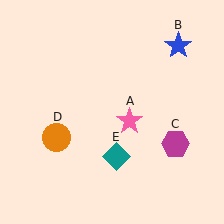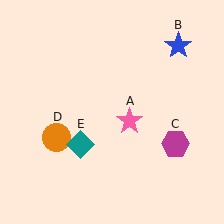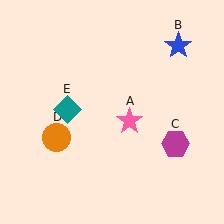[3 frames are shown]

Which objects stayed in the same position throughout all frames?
Pink star (object A) and blue star (object B) and magenta hexagon (object C) and orange circle (object D) remained stationary.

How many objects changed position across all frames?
1 object changed position: teal diamond (object E).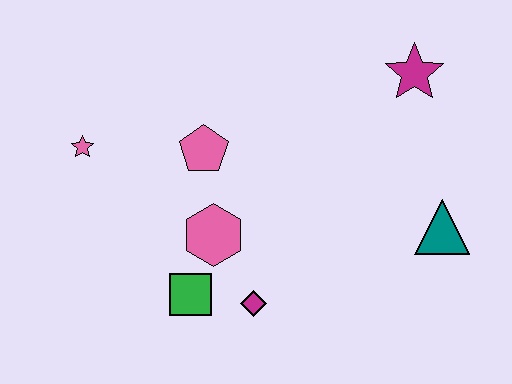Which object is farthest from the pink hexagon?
The magenta star is farthest from the pink hexagon.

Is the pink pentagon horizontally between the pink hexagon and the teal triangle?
No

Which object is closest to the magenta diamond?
The green square is closest to the magenta diamond.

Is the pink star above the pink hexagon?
Yes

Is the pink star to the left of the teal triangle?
Yes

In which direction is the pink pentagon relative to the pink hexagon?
The pink pentagon is above the pink hexagon.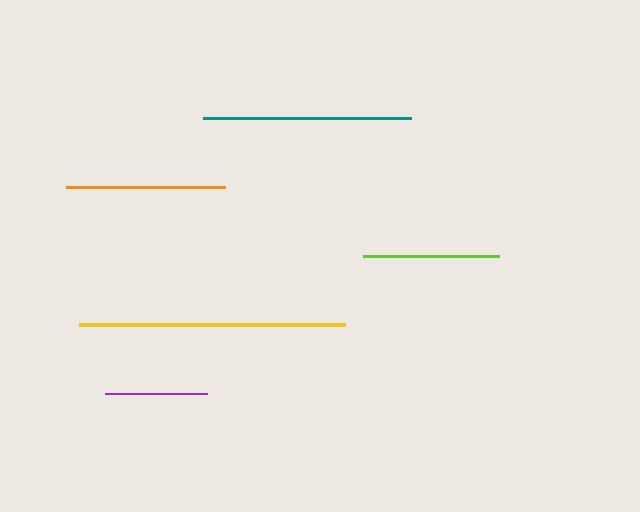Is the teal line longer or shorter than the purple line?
The teal line is longer than the purple line.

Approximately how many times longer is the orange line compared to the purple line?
The orange line is approximately 1.6 times the length of the purple line.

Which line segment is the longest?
The yellow line is the longest at approximately 267 pixels.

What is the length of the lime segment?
The lime segment is approximately 136 pixels long.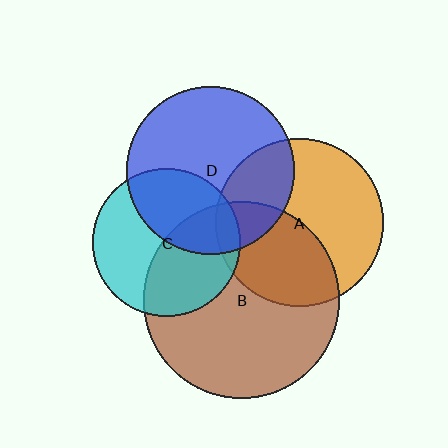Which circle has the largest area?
Circle B (brown).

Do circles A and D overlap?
Yes.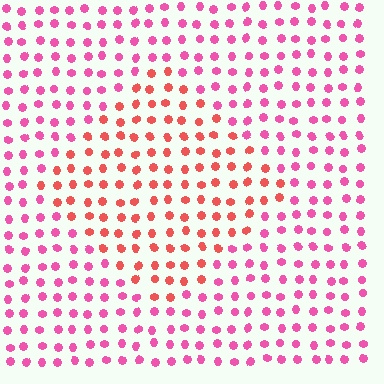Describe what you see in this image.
The image is filled with small pink elements in a uniform arrangement. A diamond-shaped region is visible where the elements are tinted to a slightly different hue, forming a subtle color boundary.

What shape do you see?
I see a diamond.